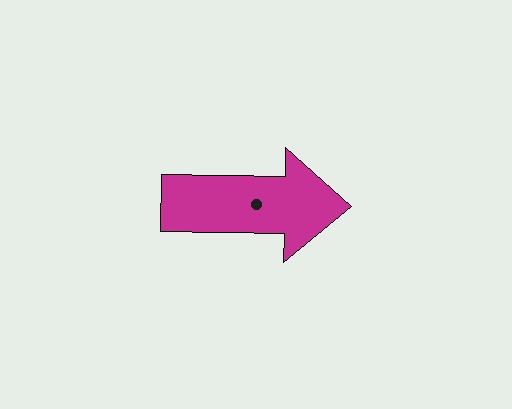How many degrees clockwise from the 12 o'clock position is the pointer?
Approximately 91 degrees.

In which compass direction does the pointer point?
East.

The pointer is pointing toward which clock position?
Roughly 3 o'clock.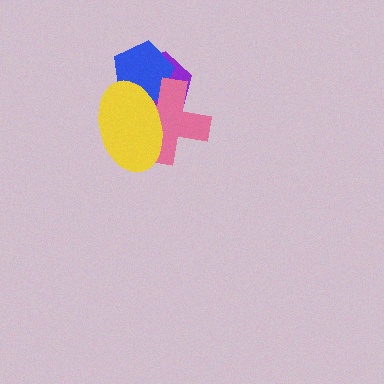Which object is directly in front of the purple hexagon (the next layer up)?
The blue pentagon is directly in front of the purple hexagon.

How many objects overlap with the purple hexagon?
3 objects overlap with the purple hexagon.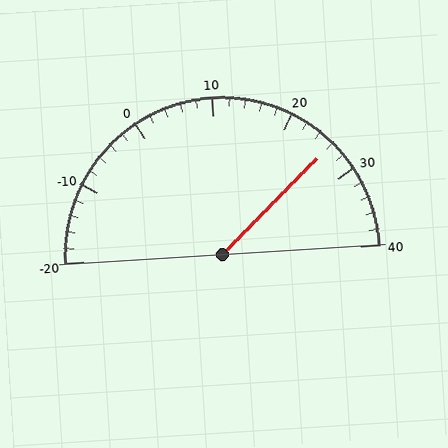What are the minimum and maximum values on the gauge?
The gauge ranges from -20 to 40.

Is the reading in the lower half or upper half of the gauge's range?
The reading is in the upper half of the range (-20 to 40).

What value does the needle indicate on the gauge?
The needle indicates approximately 26.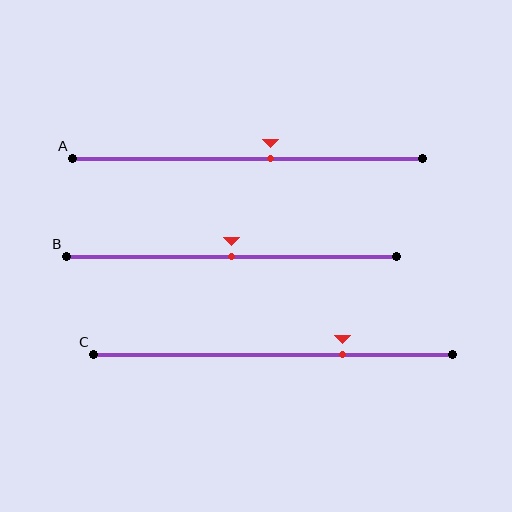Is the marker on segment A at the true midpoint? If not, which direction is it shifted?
No, the marker on segment A is shifted to the right by about 6% of the segment length.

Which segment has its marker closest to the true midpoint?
Segment B has its marker closest to the true midpoint.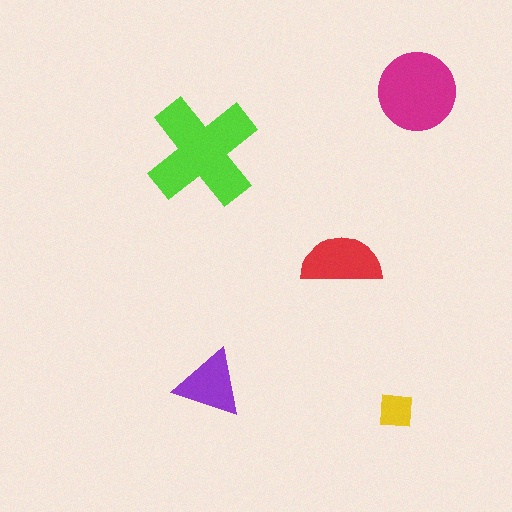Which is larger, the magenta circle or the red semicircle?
The magenta circle.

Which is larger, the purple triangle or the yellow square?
The purple triangle.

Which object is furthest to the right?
The magenta circle is rightmost.